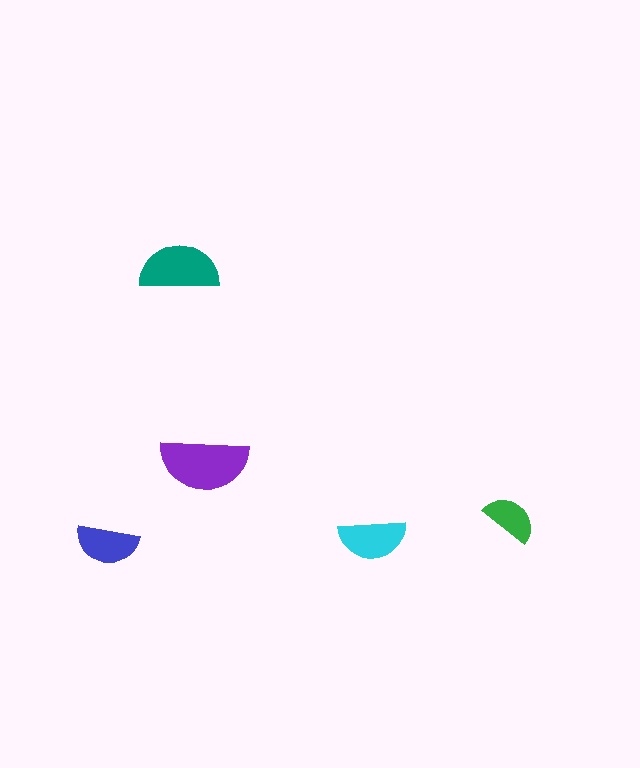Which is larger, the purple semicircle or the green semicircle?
The purple one.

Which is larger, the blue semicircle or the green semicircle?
The blue one.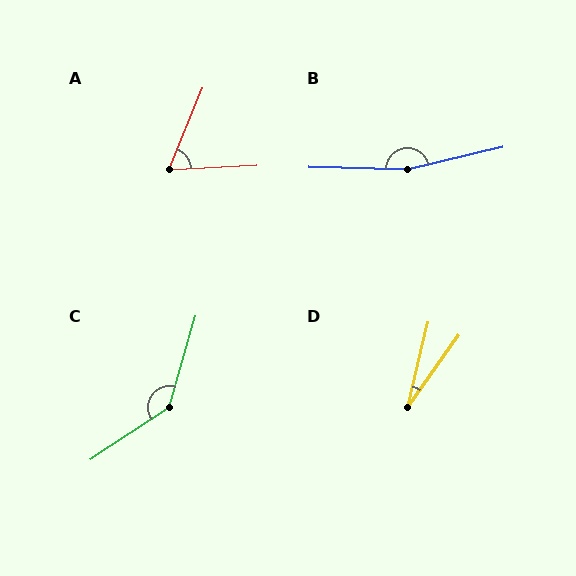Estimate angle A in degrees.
Approximately 65 degrees.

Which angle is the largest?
B, at approximately 166 degrees.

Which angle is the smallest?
D, at approximately 22 degrees.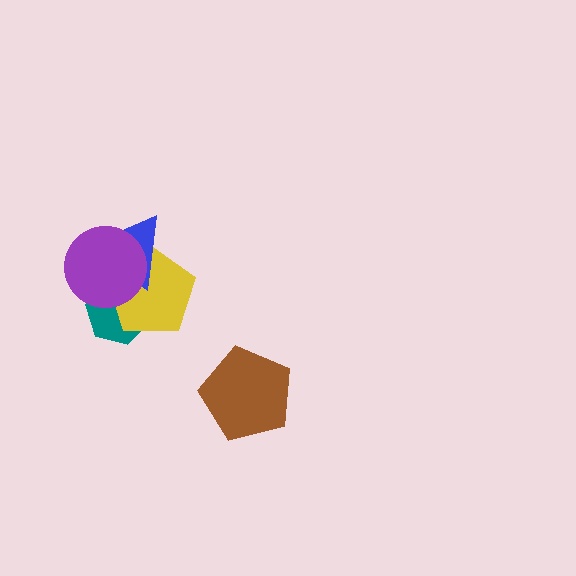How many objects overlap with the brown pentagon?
0 objects overlap with the brown pentagon.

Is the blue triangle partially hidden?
Yes, it is partially covered by another shape.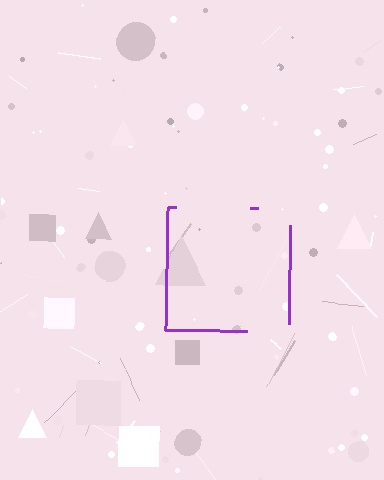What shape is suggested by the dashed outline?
The dashed outline suggests a square.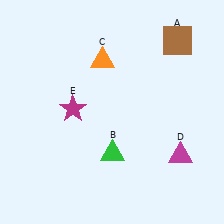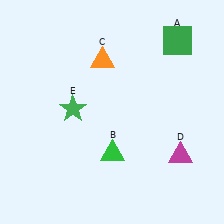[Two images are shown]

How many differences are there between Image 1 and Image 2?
There are 2 differences between the two images.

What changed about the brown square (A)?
In Image 1, A is brown. In Image 2, it changed to green.